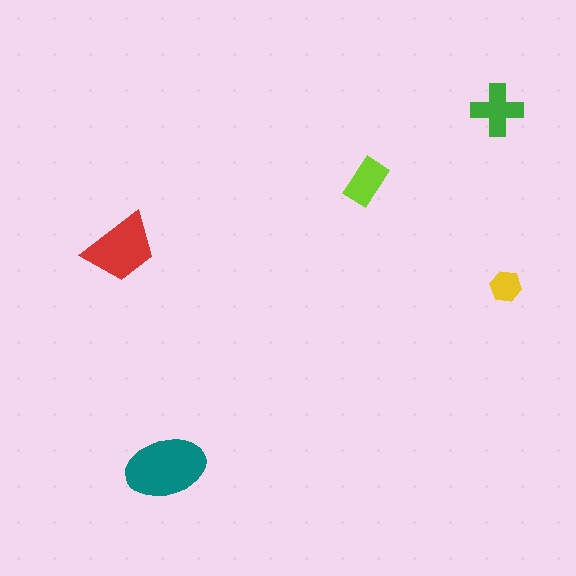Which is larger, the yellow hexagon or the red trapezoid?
The red trapezoid.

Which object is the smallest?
The yellow hexagon.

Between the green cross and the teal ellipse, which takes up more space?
The teal ellipse.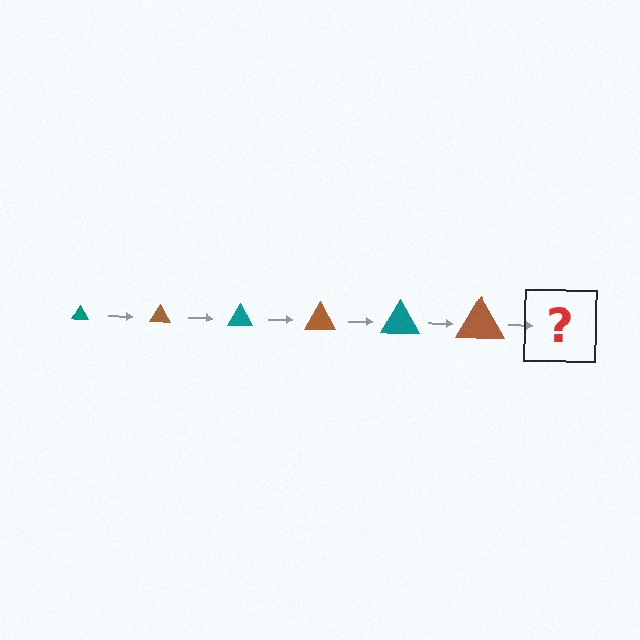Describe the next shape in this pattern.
It should be a teal triangle, larger than the previous one.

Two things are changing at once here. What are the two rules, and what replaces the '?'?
The two rules are that the triangle grows larger each step and the color cycles through teal and brown. The '?' should be a teal triangle, larger than the previous one.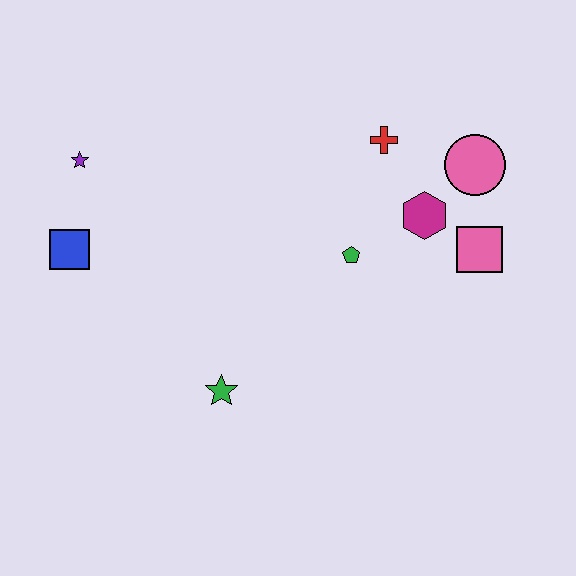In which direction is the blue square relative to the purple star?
The blue square is below the purple star.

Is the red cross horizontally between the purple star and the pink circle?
Yes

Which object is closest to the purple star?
The blue square is closest to the purple star.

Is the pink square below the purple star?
Yes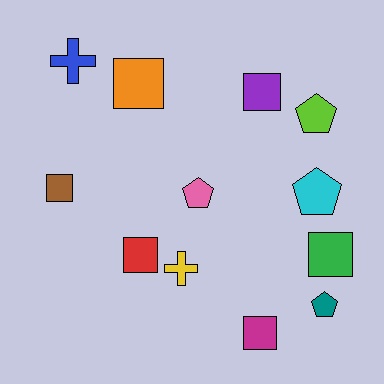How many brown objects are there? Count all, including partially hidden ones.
There is 1 brown object.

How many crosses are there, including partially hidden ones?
There are 2 crosses.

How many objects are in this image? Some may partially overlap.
There are 12 objects.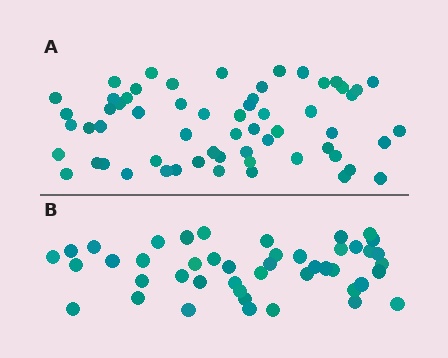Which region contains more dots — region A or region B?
Region A (the top region) has more dots.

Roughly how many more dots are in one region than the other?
Region A has approximately 15 more dots than region B.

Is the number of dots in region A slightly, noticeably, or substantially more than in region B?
Region A has noticeably more, but not dramatically so. The ratio is roughly 1.3 to 1.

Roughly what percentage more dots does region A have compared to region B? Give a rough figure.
About 35% more.